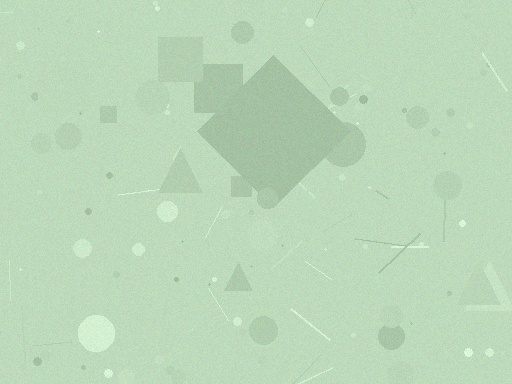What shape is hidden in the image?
A diamond is hidden in the image.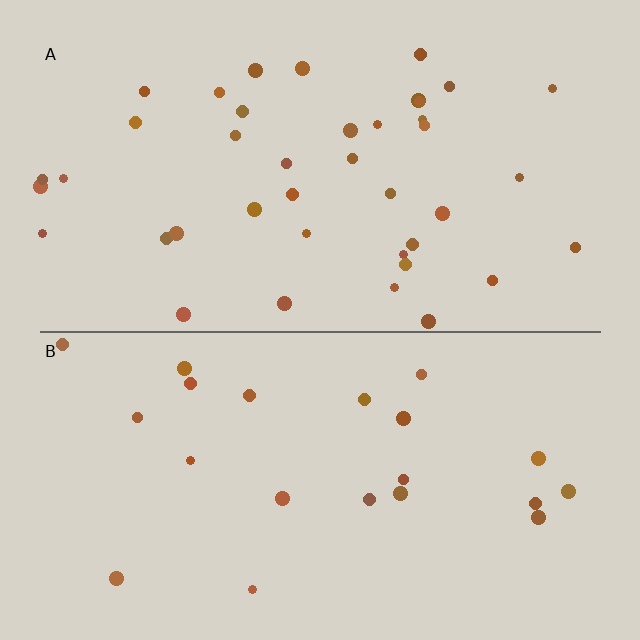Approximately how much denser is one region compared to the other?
Approximately 1.9× — region A over region B.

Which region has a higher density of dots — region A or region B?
A (the top).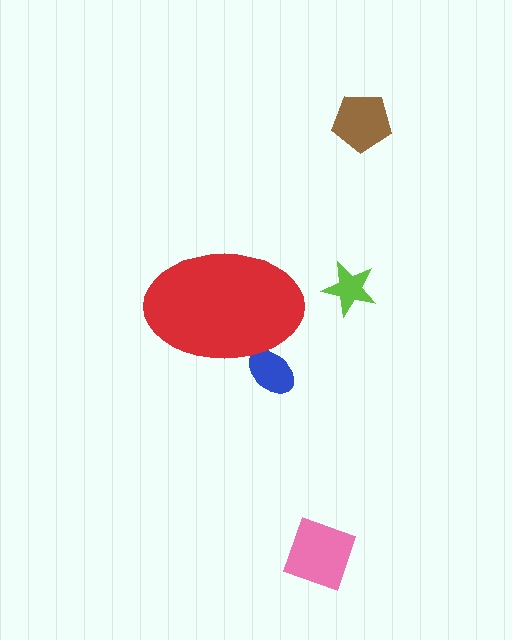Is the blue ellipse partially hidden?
Yes, the blue ellipse is partially hidden behind the red ellipse.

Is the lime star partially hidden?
No, the lime star is fully visible.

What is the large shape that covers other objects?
A red ellipse.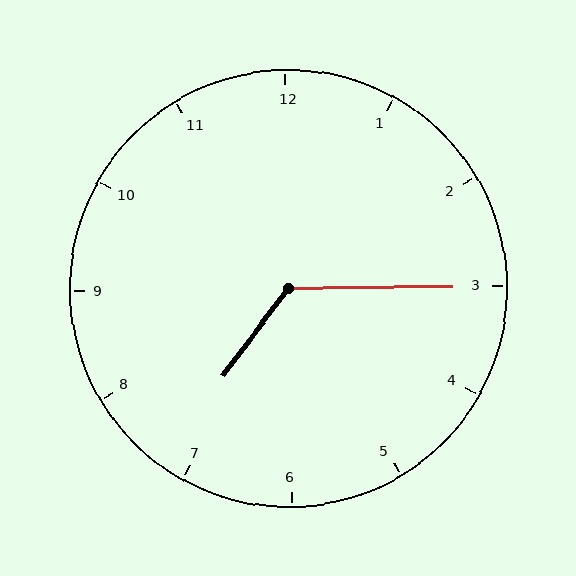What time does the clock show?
7:15.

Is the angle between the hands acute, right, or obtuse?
It is obtuse.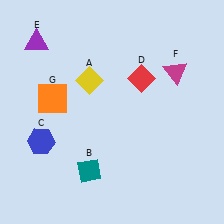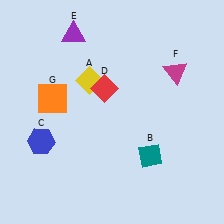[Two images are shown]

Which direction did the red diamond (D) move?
The red diamond (D) moved left.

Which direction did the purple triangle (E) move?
The purple triangle (E) moved right.